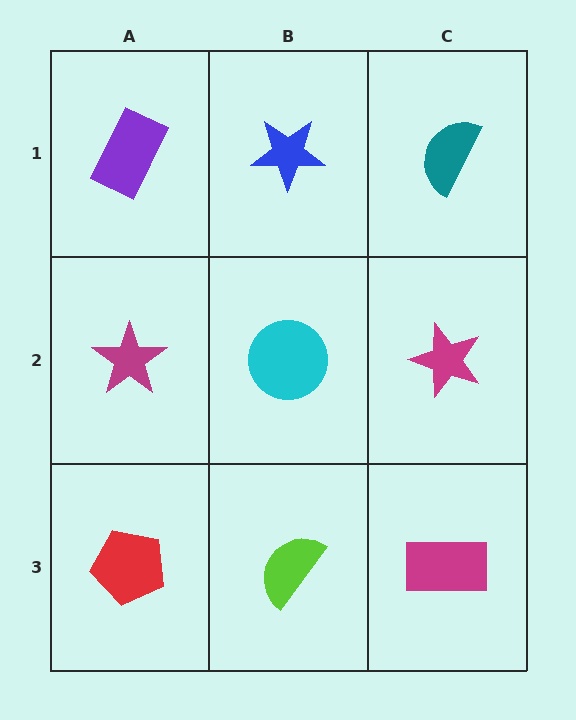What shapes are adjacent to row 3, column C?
A magenta star (row 2, column C), a lime semicircle (row 3, column B).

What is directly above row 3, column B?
A cyan circle.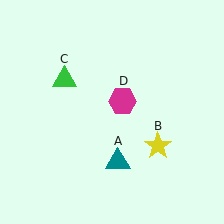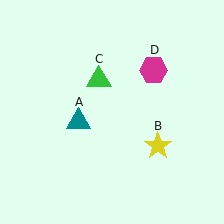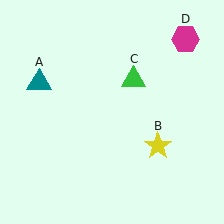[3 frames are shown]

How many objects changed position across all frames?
3 objects changed position: teal triangle (object A), green triangle (object C), magenta hexagon (object D).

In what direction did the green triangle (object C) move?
The green triangle (object C) moved right.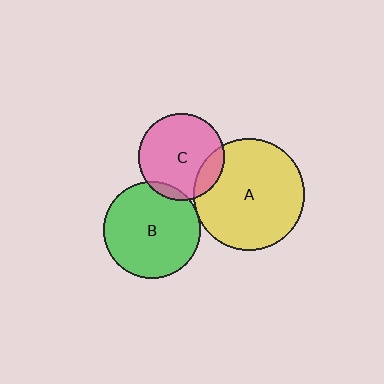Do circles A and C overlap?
Yes.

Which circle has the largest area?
Circle A (yellow).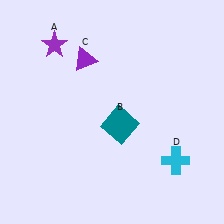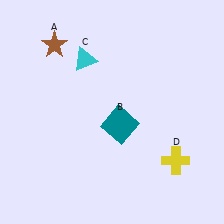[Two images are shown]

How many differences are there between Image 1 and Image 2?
There are 3 differences between the two images.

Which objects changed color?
A changed from purple to brown. C changed from purple to cyan. D changed from cyan to yellow.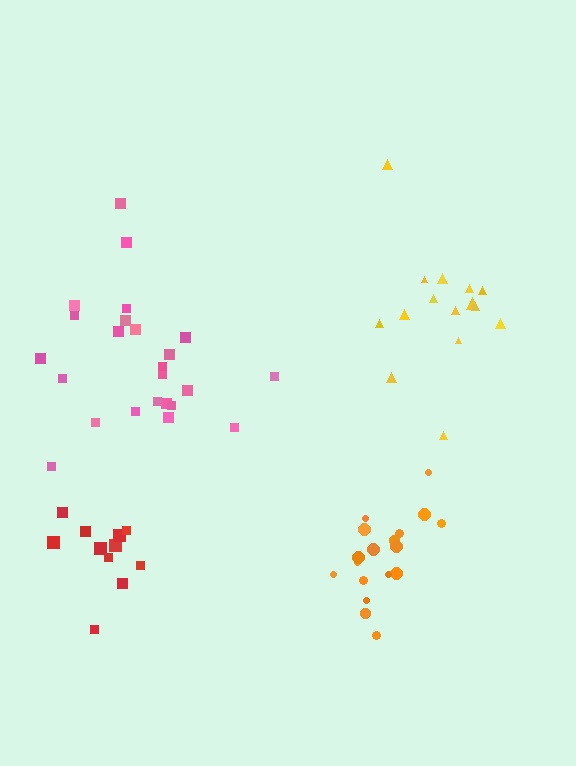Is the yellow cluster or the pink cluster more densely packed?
Yellow.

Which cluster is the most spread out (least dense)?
Pink.